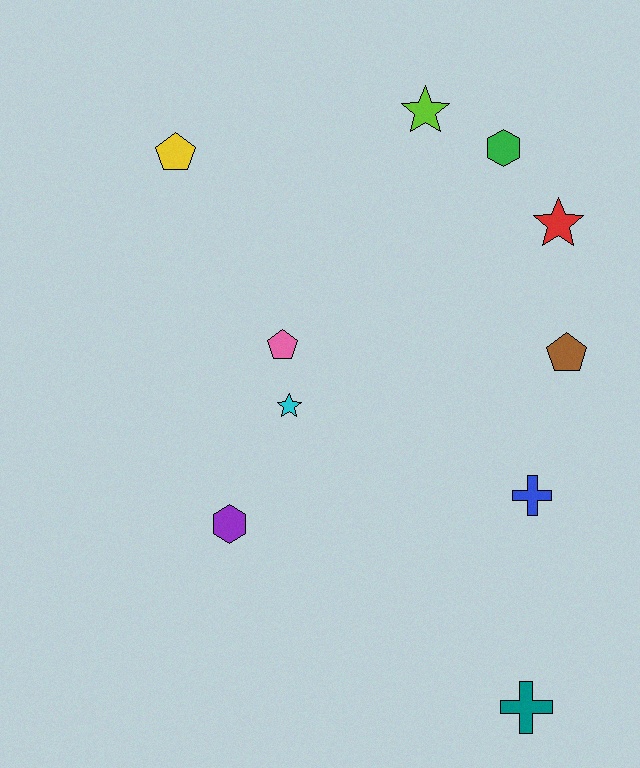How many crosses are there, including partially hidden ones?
There are 2 crosses.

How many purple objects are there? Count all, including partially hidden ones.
There is 1 purple object.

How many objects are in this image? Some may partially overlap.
There are 10 objects.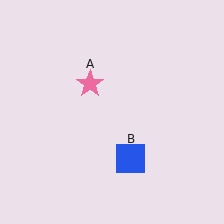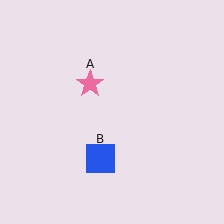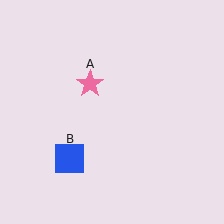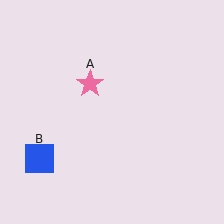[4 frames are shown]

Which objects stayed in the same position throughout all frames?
Pink star (object A) remained stationary.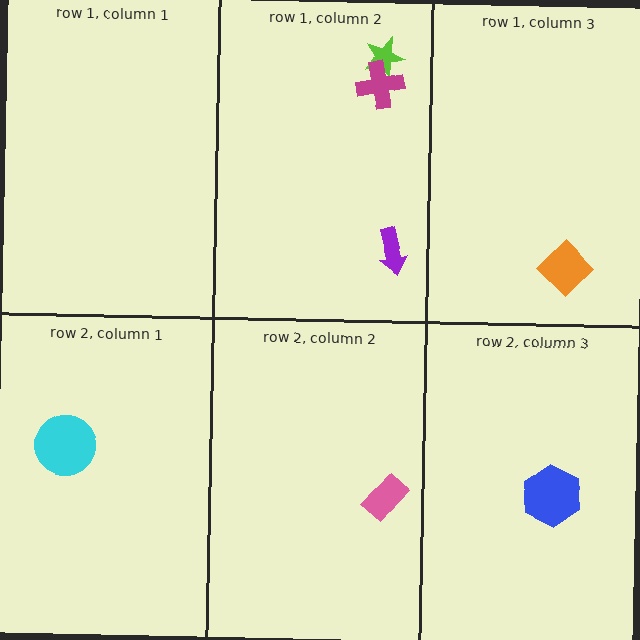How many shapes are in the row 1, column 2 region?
3.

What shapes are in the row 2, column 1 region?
The cyan circle.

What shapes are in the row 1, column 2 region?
The lime star, the magenta cross, the purple arrow.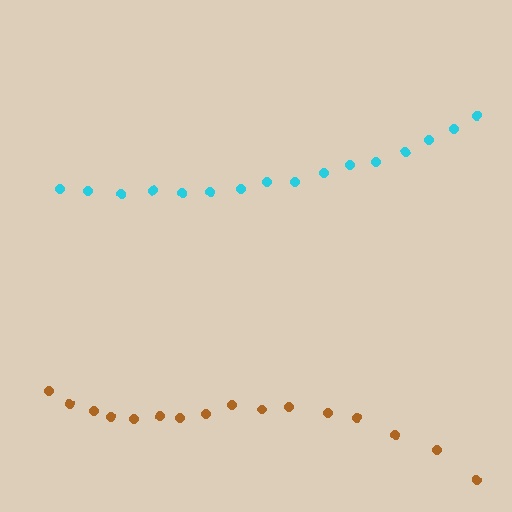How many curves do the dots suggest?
There are 2 distinct paths.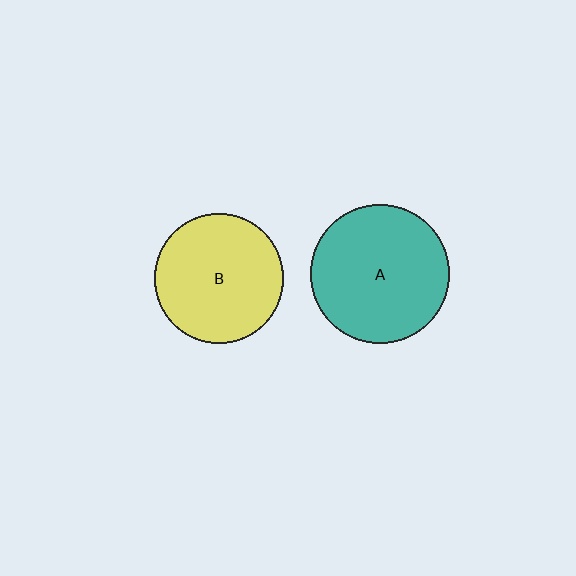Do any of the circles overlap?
No, none of the circles overlap.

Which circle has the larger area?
Circle A (teal).